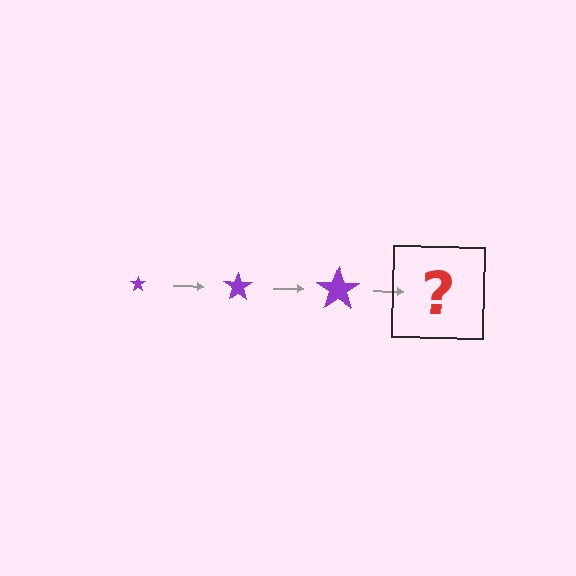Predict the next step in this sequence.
The next step is a purple star, larger than the previous one.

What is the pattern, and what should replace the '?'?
The pattern is that the star gets progressively larger each step. The '?' should be a purple star, larger than the previous one.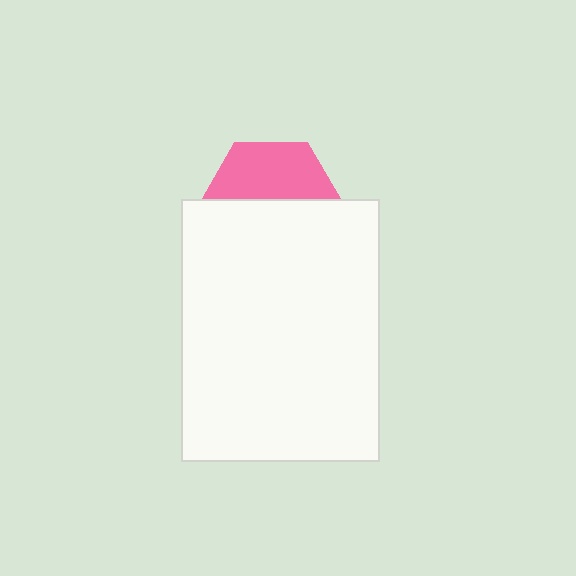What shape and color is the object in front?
The object in front is a white rectangle.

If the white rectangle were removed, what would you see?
You would see the complete pink hexagon.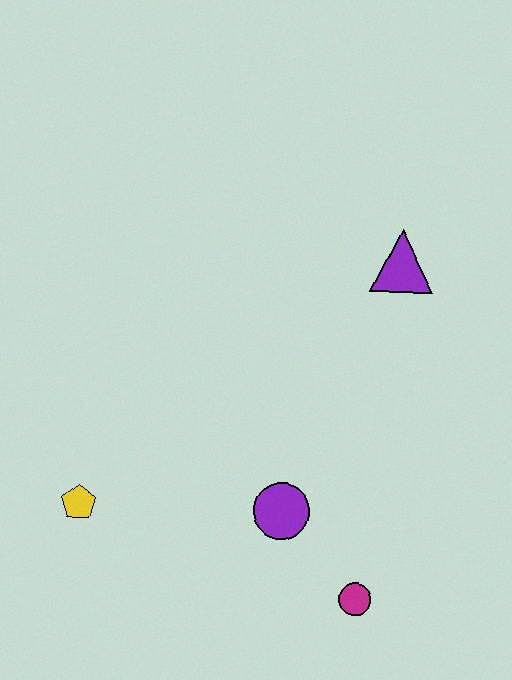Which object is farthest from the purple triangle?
The yellow pentagon is farthest from the purple triangle.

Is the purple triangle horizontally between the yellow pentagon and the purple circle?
No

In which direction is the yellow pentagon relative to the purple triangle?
The yellow pentagon is to the left of the purple triangle.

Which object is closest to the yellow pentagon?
The purple circle is closest to the yellow pentagon.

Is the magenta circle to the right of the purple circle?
Yes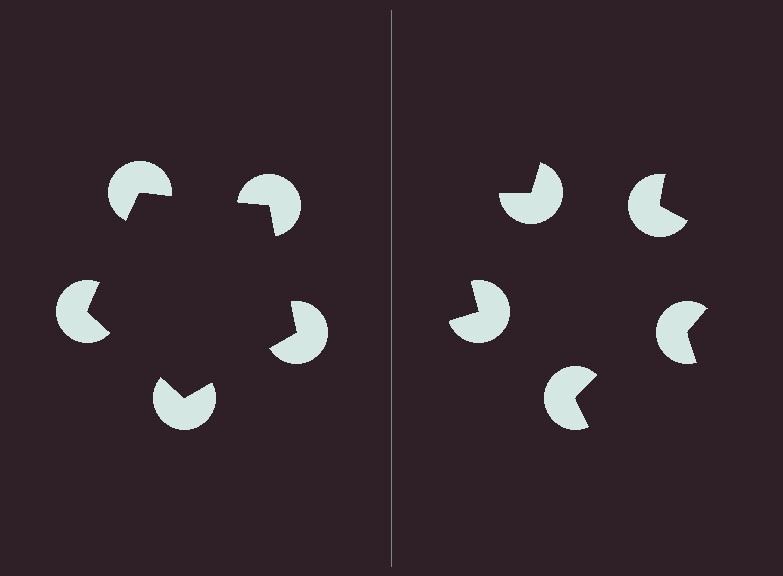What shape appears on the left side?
An illusory pentagon.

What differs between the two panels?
The pac-man discs are positioned identically on both sides; only the wedge orientations differ. On the left they align to a pentagon; on the right they are misaligned.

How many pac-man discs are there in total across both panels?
10 — 5 on each side.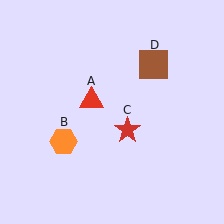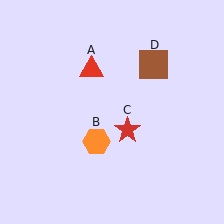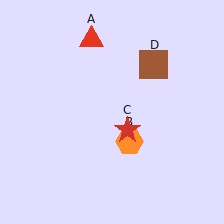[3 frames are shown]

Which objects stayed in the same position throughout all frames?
Red star (object C) and brown square (object D) remained stationary.